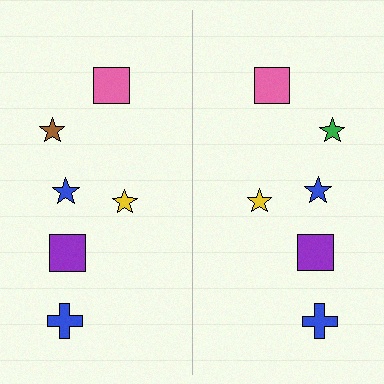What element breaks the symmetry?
The green star on the right side breaks the symmetry — its mirror counterpart is brown.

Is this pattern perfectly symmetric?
No, the pattern is not perfectly symmetric. The green star on the right side breaks the symmetry — its mirror counterpart is brown.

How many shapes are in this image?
There are 12 shapes in this image.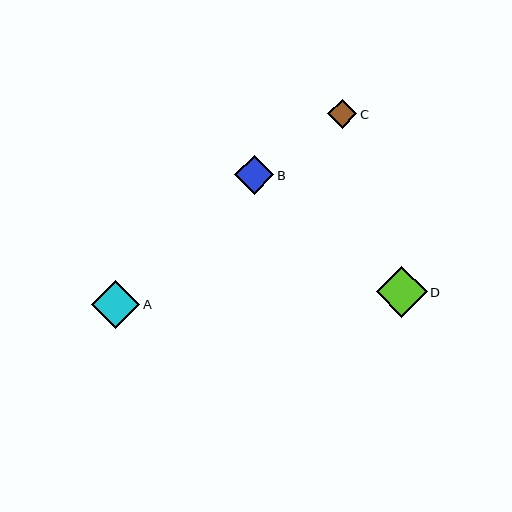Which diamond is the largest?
Diamond D is the largest with a size of approximately 51 pixels.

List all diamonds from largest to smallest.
From largest to smallest: D, A, B, C.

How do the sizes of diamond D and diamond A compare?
Diamond D and diamond A are approximately the same size.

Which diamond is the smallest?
Diamond C is the smallest with a size of approximately 29 pixels.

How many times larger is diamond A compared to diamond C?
Diamond A is approximately 1.7 times the size of diamond C.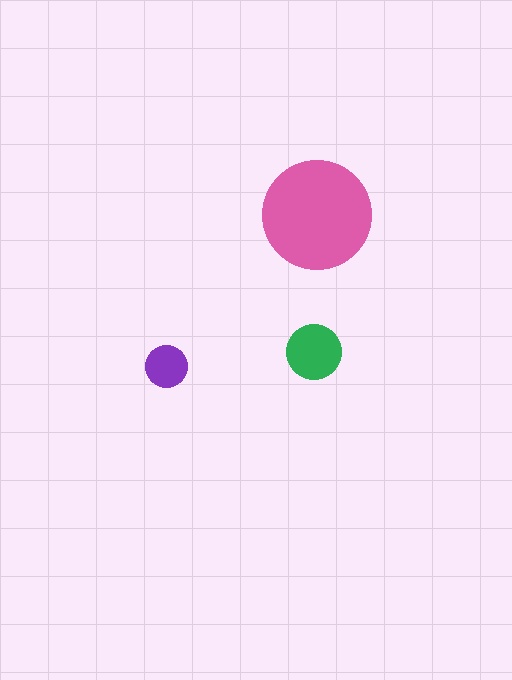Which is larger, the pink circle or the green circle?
The pink one.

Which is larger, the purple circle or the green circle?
The green one.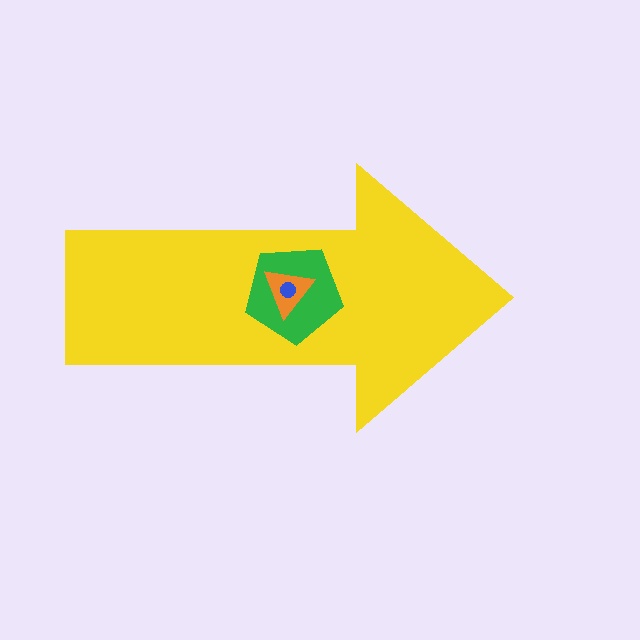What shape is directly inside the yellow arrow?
The green pentagon.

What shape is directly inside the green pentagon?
The orange triangle.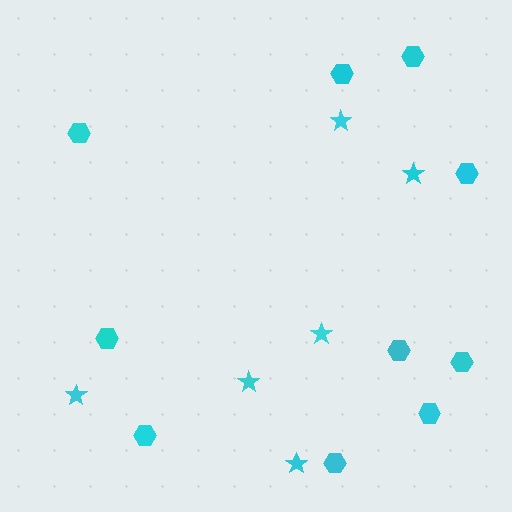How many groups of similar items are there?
There are 2 groups: one group of hexagons (10) and one group of stars (6).